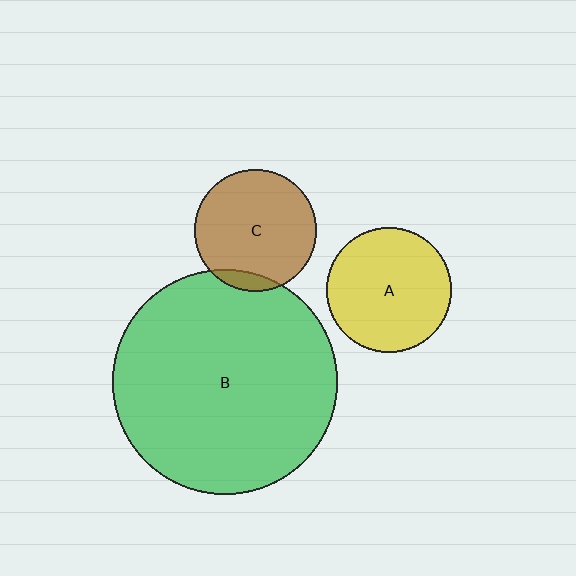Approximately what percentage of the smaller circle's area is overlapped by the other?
Approximately 10%.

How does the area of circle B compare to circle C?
Approximately 3.4 times.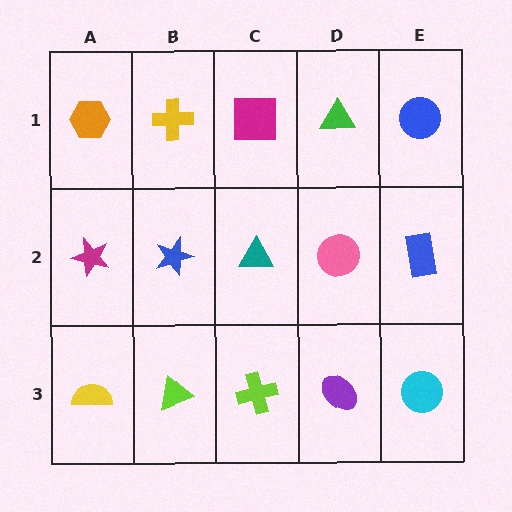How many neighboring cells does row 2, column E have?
3.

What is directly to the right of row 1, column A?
A yellow cross.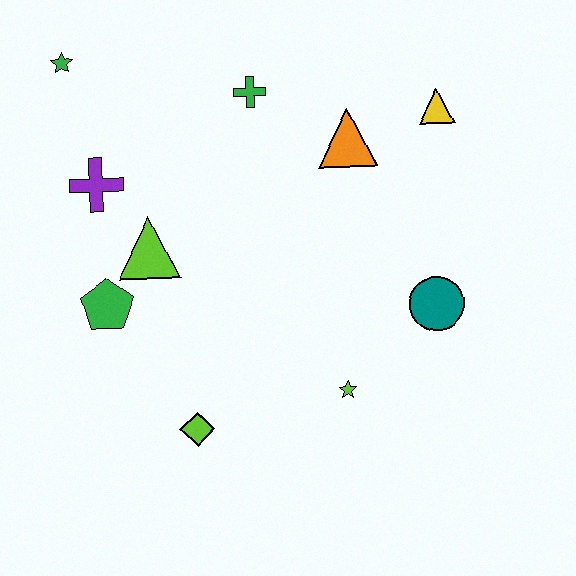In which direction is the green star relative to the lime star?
The green star is above the lime star.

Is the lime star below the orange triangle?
Yes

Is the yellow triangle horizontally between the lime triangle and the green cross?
No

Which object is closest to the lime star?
The teal circle is closest to the lime star.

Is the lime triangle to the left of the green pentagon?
No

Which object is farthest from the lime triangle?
The yellow triangle is farthest from the lime triangle.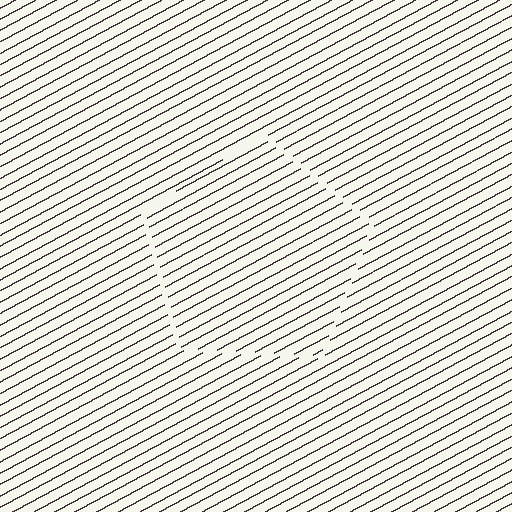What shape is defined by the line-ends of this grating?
An illusory pentagon. The interior of the shape contains the same grating, shifted by half a period — the contour is defined by the phase discontinuity where line-ends from the inner and outer gratings abut.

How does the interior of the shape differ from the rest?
The interior of the shape contains the same grating, shifted by half a period — the contour is defined by the phase discontinuity where line-ends from the inner and outer gratings abut.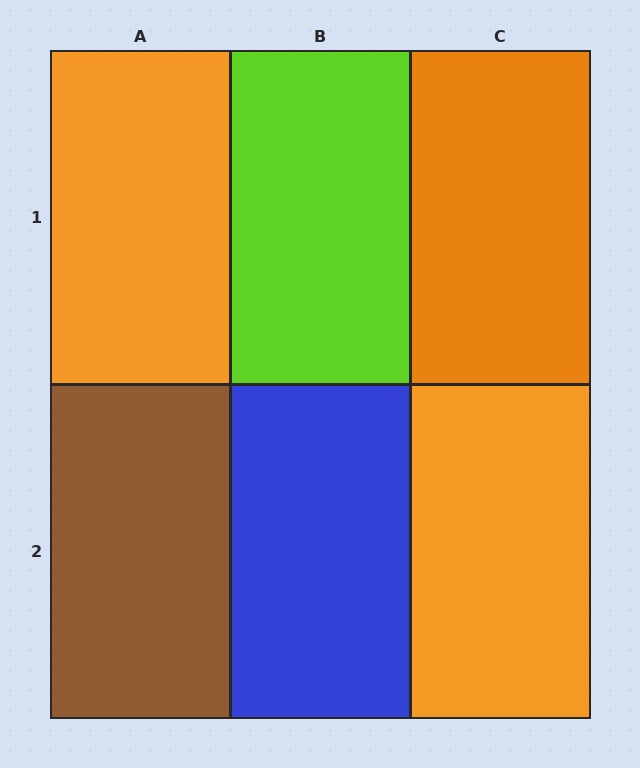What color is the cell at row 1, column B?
Lime.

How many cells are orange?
3 cells are orange.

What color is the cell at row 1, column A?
Orange.